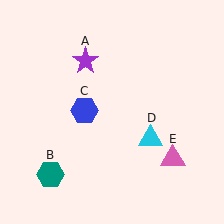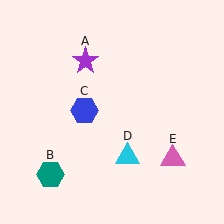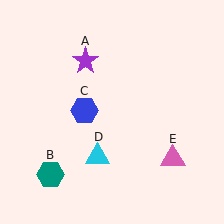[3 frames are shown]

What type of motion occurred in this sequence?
The cyan triangle (object D) rotated clockwise around the center of the scene.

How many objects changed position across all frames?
1 object changed position: cyan triangle (object D).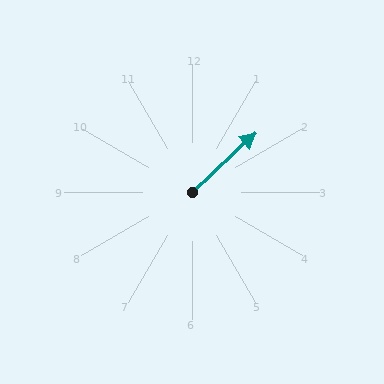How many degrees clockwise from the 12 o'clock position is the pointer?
Approximately 47 degrees.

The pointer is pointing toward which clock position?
Roughly 2 o'clock.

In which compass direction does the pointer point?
Northeast.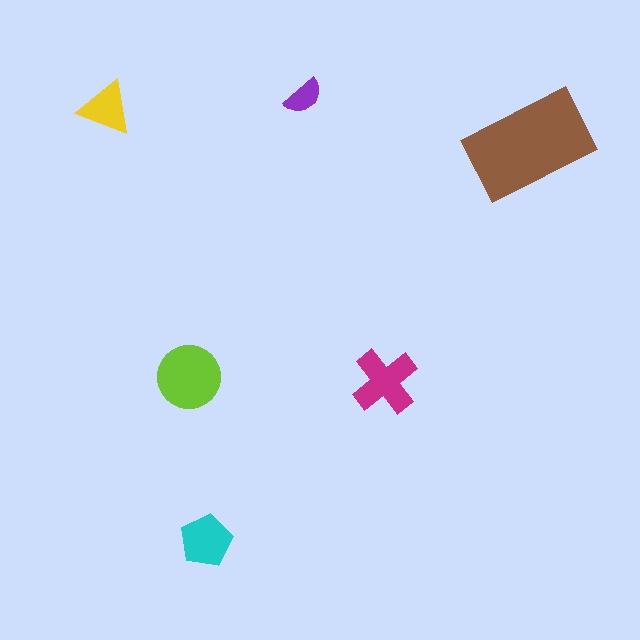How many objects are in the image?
There are 6 objects in the image.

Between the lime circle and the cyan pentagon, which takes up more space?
The lime circle.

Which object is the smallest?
The purple semicircle.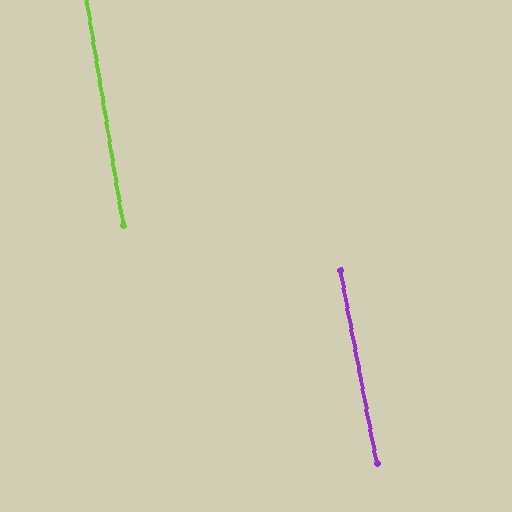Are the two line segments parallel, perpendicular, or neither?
Parallel — their directions differ by only 1.5°.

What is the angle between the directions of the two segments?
Approximately 2 degrees.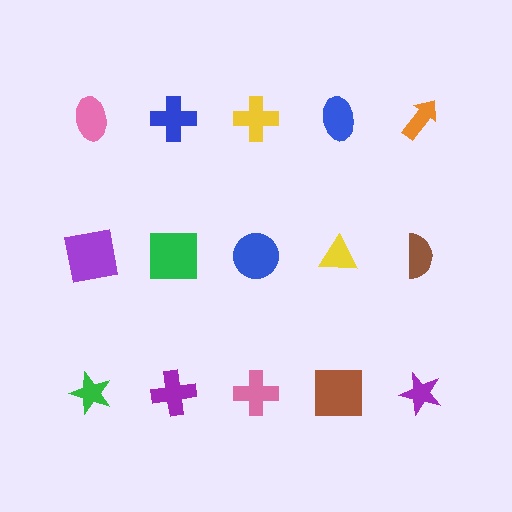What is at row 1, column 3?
A yellow cross.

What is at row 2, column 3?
A blue circle.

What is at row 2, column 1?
A purple square.